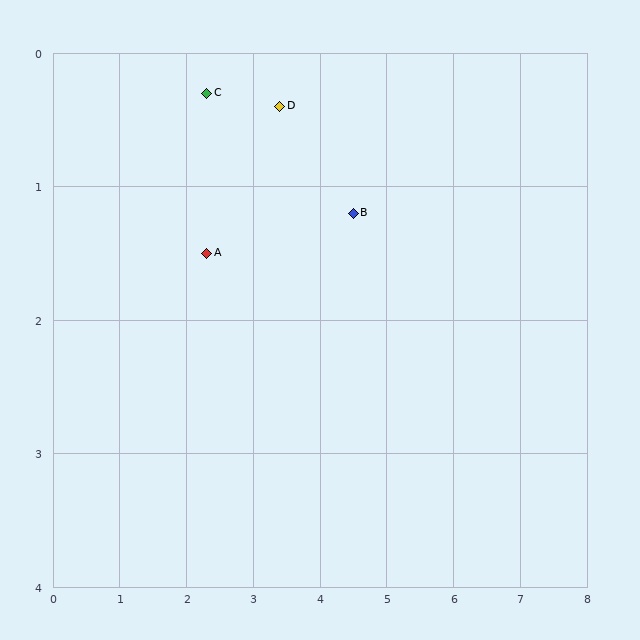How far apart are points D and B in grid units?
Points D and B are about 1.4 grid units apart.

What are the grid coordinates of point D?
Point D is at approximately (3.4, 0.4).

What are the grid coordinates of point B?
Point B is at approximately (4.5, 1.2).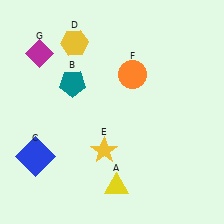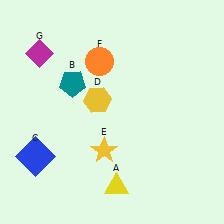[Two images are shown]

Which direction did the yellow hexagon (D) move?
The yellow hexagon (D) moved down.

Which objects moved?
The objects that moved are: the yellow hexagon (D), the orange circle (F).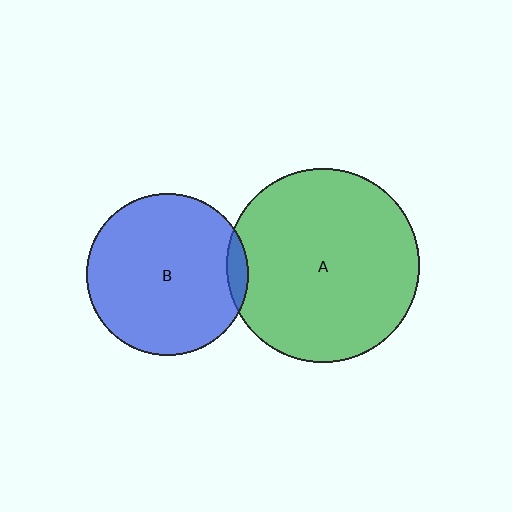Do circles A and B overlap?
Yes.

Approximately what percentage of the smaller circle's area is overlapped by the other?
Approximately 5%.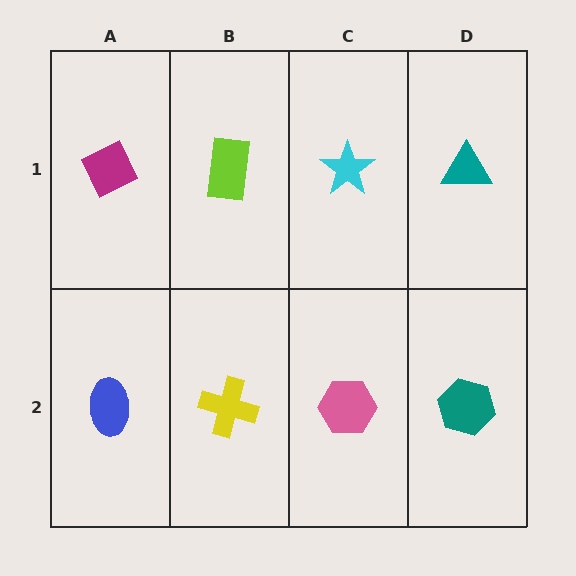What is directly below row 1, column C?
A pink hexagon.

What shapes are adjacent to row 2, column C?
A cyan star (row 1, column C), a yellow cross (row 2, column B), a teal hexagon (row 2, column D).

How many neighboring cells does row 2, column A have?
2.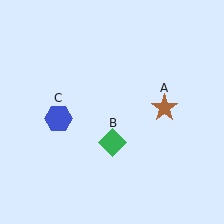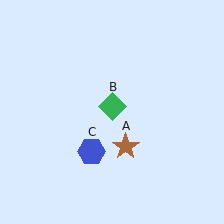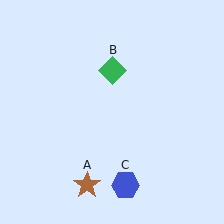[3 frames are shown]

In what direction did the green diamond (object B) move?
The green diamond (object B) moved up.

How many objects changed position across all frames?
3 objects changed position: brown star (object A), green diamond (object B), blue hexagon (object C).